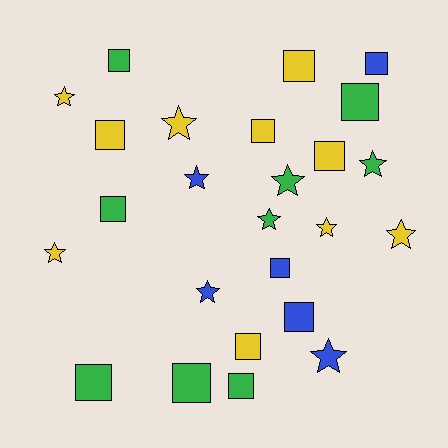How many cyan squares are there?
There are no cyan squares.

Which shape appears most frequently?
Square, with 14 objects.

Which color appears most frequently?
Yellow, with 10 objects.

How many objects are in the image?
There are 25 objects.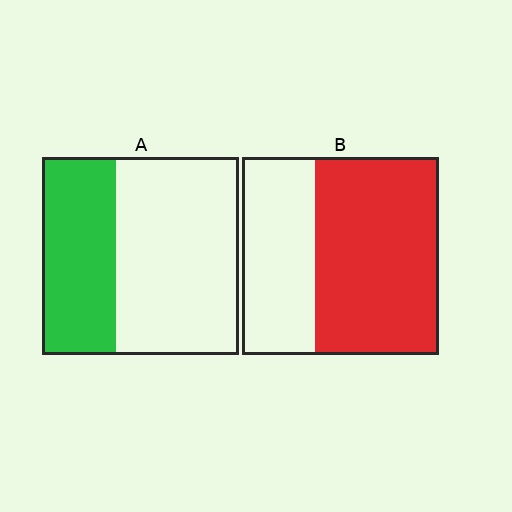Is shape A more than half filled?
No.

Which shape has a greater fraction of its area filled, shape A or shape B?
Shape B.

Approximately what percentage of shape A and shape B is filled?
A is approximately 40% and B is approximately 65%.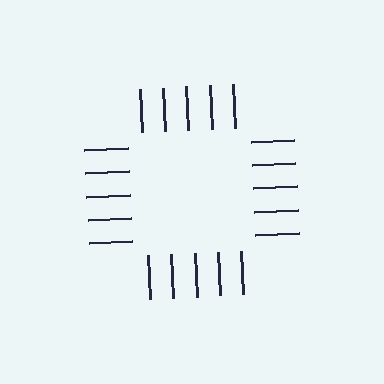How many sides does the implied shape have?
4 sides — the line-ends trace a square.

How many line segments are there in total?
20 — 5 along each of the 4 edges.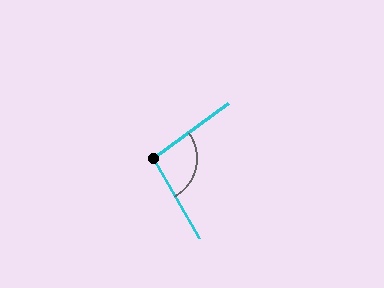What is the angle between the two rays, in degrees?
Approximately 97 degrees.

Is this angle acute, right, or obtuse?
It is obtuse.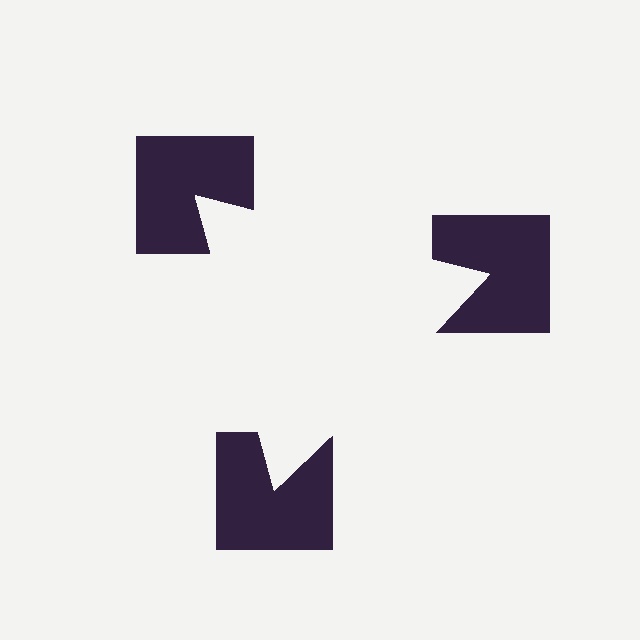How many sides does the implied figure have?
3 sides.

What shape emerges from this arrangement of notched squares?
An illusory triangle — its edges are inferred from the aligned wedge cuts in the notched squares, not physically drawn.